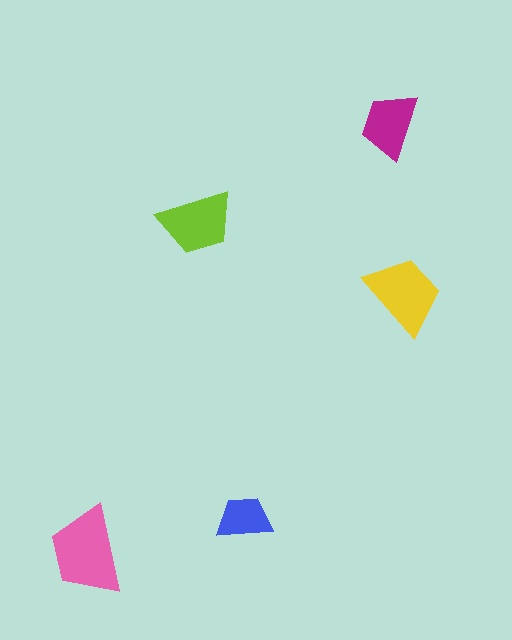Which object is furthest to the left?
The pink trapezoid is leftmost.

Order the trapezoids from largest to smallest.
the pink one, the yellow one, the lime one, the magenta one, the blue one.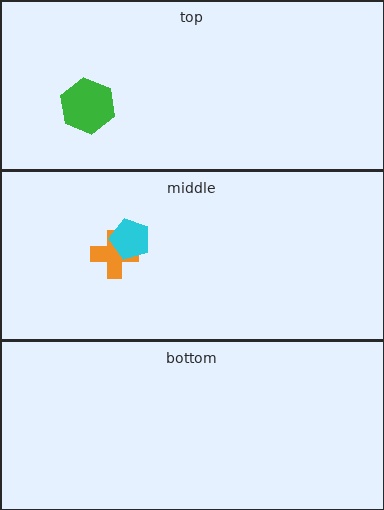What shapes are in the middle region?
The orange cross, the cyan pentagon.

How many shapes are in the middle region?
2.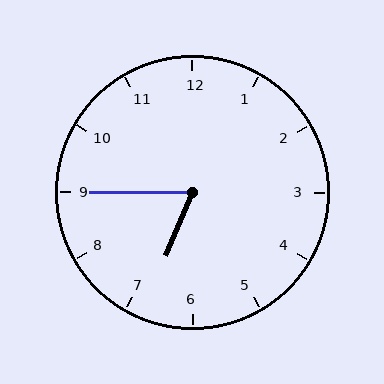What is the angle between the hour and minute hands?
Approximately 68 degrees.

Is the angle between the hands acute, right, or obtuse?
It is acute.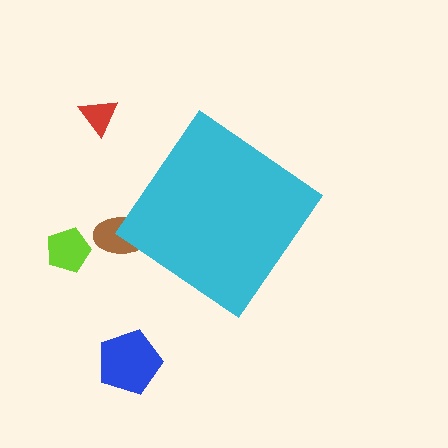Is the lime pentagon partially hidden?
No, the lime pentagon is fully visible.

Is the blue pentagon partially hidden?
No, the blue pentagon is fully visible.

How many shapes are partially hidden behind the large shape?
1 shape is partially hidden.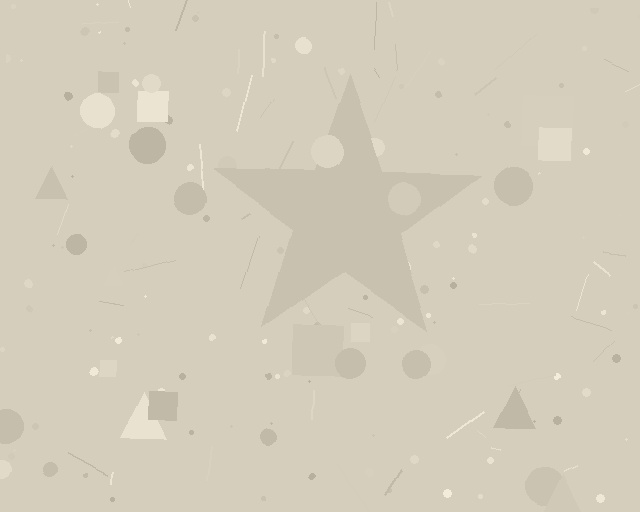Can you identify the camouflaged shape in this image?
The camouflaged shape is a star.